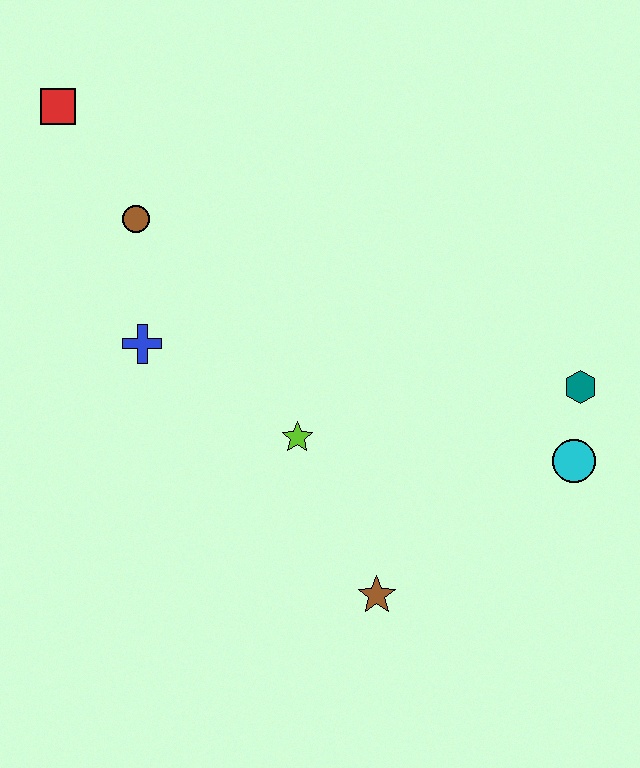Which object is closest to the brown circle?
The blue cross is closest to the brown circle.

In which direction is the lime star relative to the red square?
The lime star is below the red square.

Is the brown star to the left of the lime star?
No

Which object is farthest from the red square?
The cyan circle is farthest from the red square.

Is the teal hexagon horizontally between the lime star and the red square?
No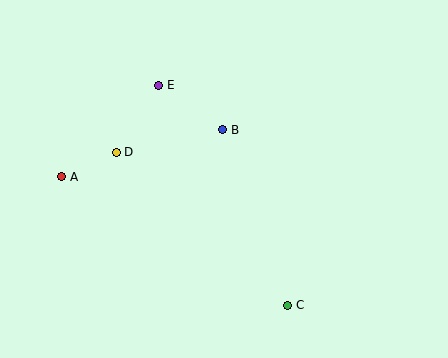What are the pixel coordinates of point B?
Point B is at (223, 130).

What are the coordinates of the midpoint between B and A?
The midpoint between B and A is at (142, 153).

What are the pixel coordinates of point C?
Point C is at (288, 305).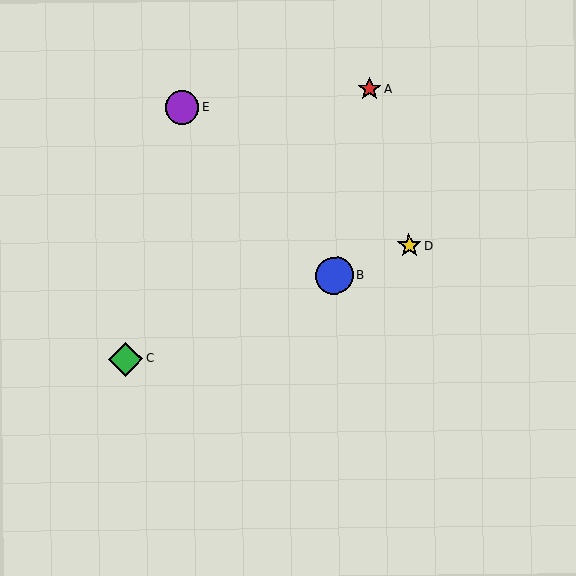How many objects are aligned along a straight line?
3 objects (B, C, D) are aligned along a straight line.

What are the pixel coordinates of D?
Object D is at (409, 245).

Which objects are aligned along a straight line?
Objects B, C, D are aligned along a straight line.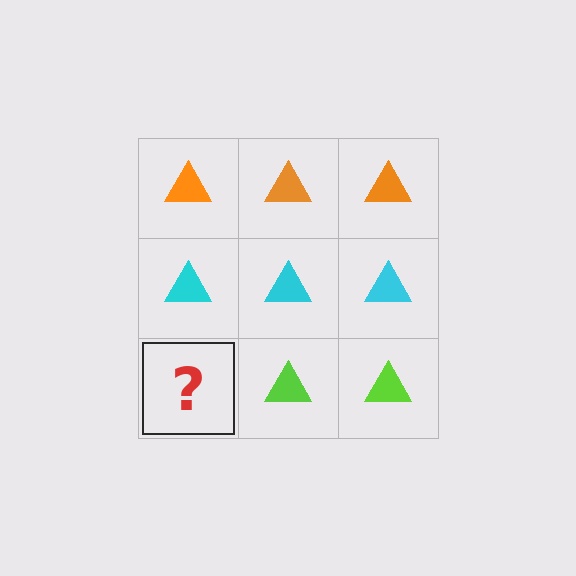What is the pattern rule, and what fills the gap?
The rule is that each row has a consistent color. The gap should be filled with a lime triangle.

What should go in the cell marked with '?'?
The missing cell should contain a lime triangle.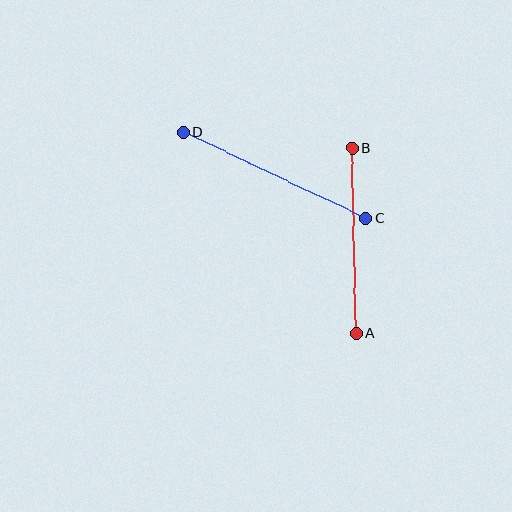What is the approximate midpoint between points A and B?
The midpoint is at approximately (354, 240) pixels.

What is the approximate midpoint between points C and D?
The midpoint is at approximately (274, 175) pixels.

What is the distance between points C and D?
The distance is approximately 201 pixels.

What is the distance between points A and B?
The distance is approximately 185 pixels.